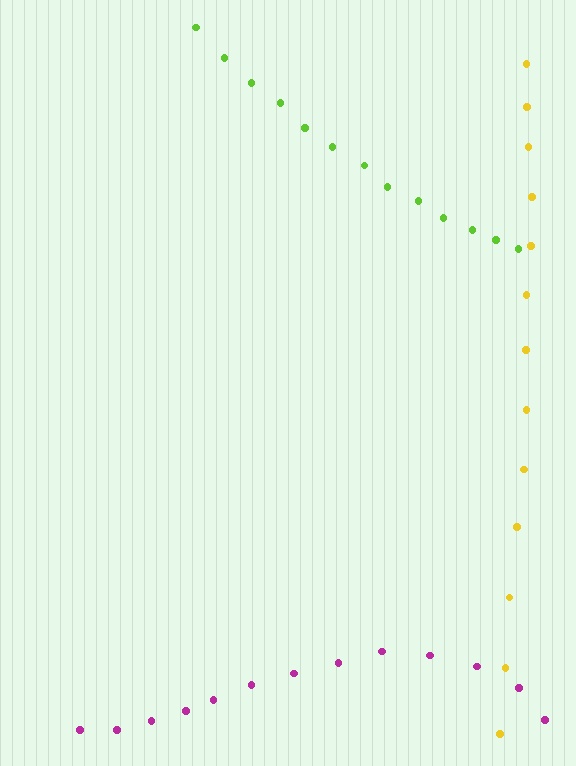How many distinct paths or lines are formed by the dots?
There are 3 distinct paths.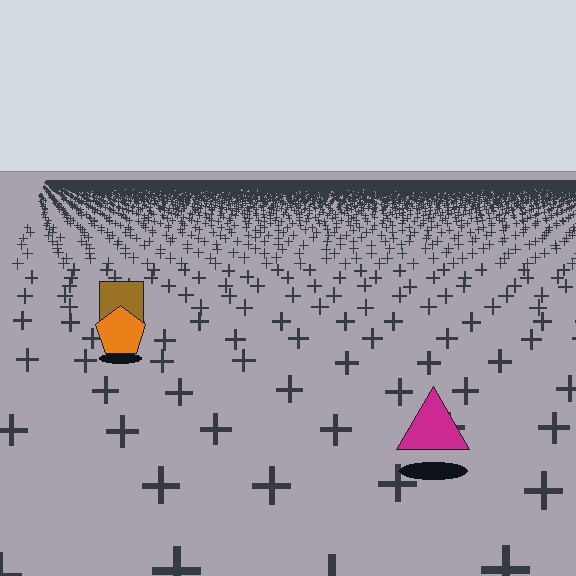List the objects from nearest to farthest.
From nearest to farthest: the magenta triangle, the orange pentagon, the brown square.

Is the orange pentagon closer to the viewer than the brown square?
Yes. The orange pentagon is closer — you can tell from the texture gradient: the ground texture is coarser near it.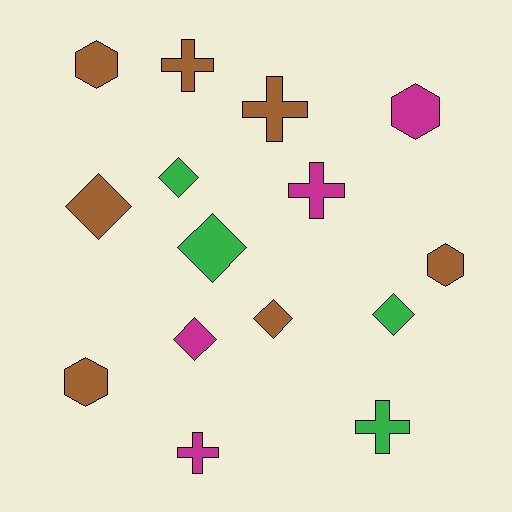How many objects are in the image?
There are 15 objects.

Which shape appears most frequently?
Diamond, with 6 objects.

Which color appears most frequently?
Brown, with 7 objects.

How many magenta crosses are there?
There are 2 magenta crosses.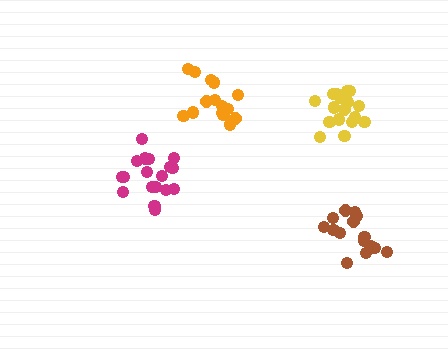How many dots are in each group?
Group 1: 15 dots, Group 2: 15 dots, Group 3: 17 dots, Group 4: 18 dots (65 total).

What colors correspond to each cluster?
The clusters are colored: brown, orange, yellow, magenta.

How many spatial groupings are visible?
There are 4 spatial groupings.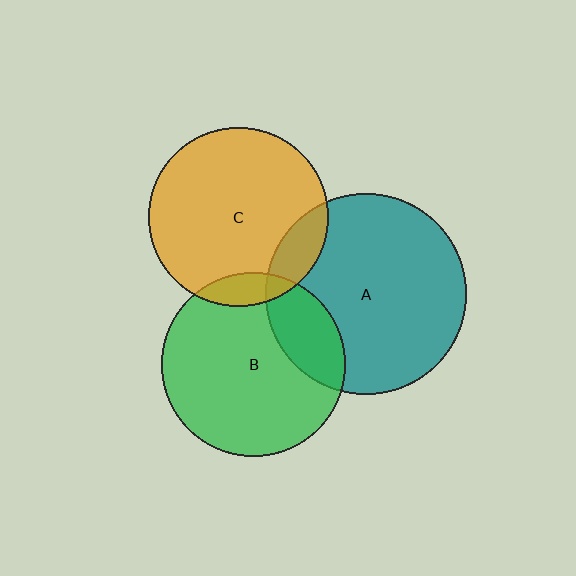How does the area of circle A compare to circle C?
Approximately 1.2 times.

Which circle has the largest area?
Circle A (teal).